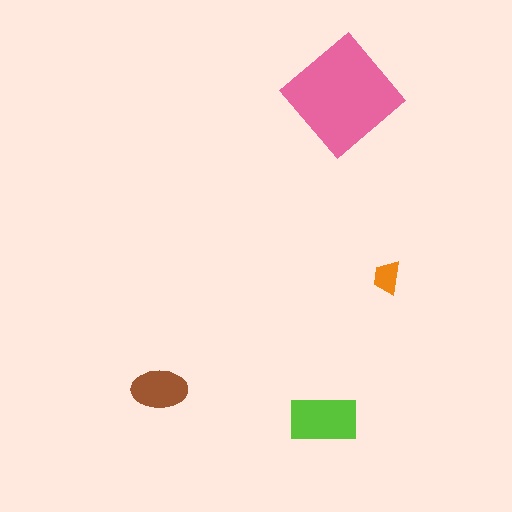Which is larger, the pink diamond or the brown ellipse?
The pink diamond.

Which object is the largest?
The pink diamond.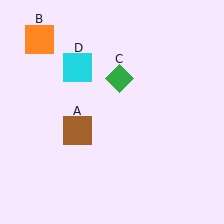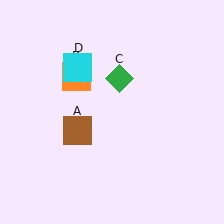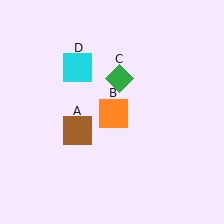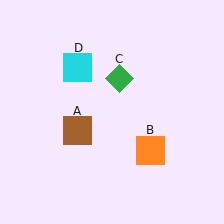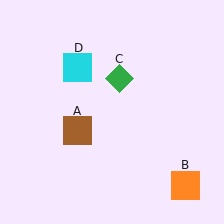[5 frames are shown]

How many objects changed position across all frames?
1 object changed position: orange square (object B).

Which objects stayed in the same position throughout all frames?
Brown square (object A) and green diamond (object C) and cyan square (object D) remained stationary.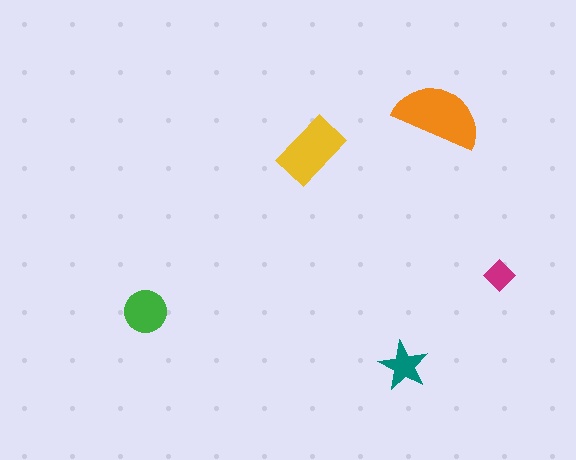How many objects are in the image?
There are 5 objects in the image.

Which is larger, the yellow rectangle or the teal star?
The yellow rectangle.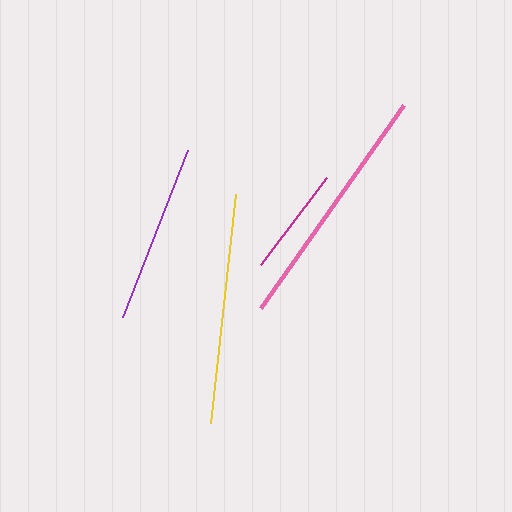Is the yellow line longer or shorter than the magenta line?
The yellow line is longer than the magenta line.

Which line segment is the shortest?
The magenta line is the shortest at approximately 109 pixels.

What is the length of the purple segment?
The purple segment is approximately 179 pixels long.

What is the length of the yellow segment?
The yellow segment is approximately 231 pixels long.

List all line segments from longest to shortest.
From longest to shortest: pink, yellow, purple, magenta.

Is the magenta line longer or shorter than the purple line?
The purple line is longer than the magenta line.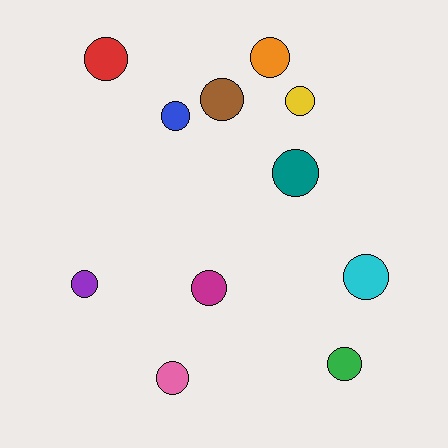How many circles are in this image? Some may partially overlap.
There are 11 circles.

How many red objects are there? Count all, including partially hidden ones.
There is 1 red object.